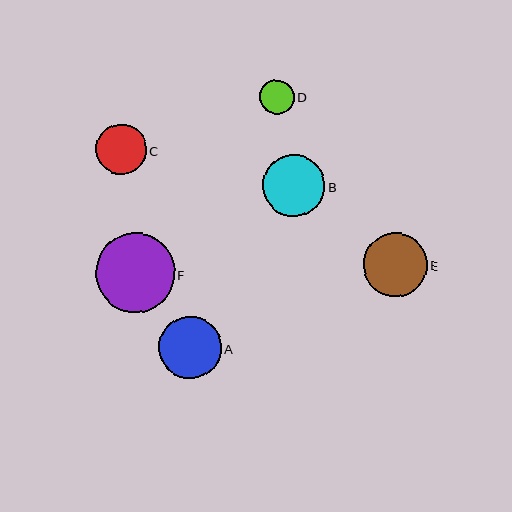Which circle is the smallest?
Circle D is the smallest with a size of approximately 34 pixels.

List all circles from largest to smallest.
From largest to smallest: F, E, B, A, C, D.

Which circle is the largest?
Circle F is the largest with a size of approximately 79 pixels.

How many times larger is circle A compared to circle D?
Circle A is approximately 1.8 times the size of circle D.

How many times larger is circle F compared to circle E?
Circle F is approximately 1.2 times the size of circle E.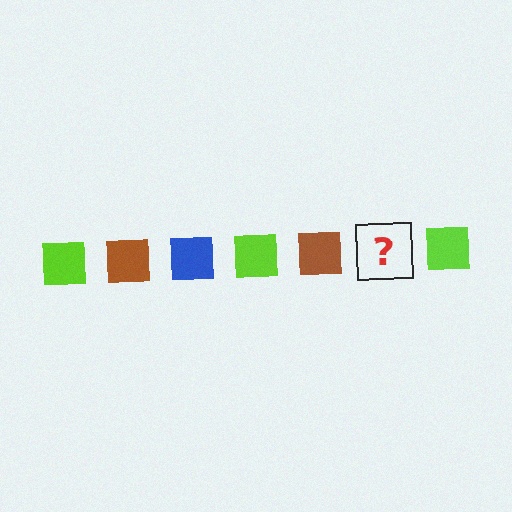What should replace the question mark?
The question mark should be replaced with a blue square.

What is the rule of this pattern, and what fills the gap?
The rule is that the pattern cycles through lime, brown, blue squares. The gap should be filled with a blue square.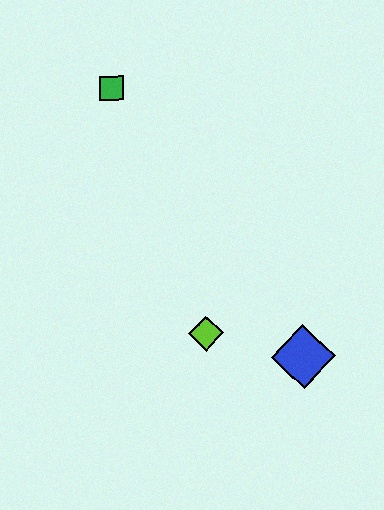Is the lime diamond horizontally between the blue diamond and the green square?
Yes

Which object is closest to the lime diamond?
The blue diamond is closest to the lime diamond.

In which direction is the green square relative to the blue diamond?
The green square is above the blue diamond.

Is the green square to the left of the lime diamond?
Yes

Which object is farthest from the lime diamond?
The green square is farthest from the lime diamond.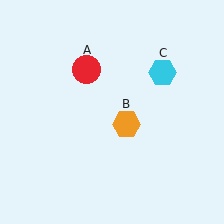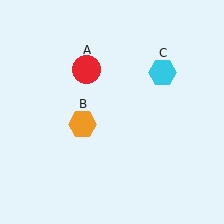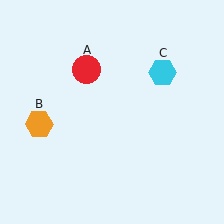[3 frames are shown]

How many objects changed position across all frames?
1 object changed position: orange hexagon (object B).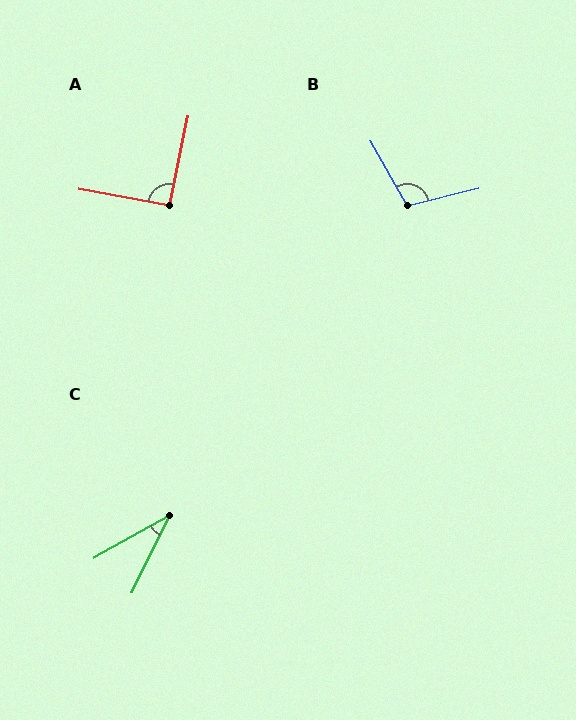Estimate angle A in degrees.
Approximately 92 degrees.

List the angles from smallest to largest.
C (35°), A (92°), B (106°).